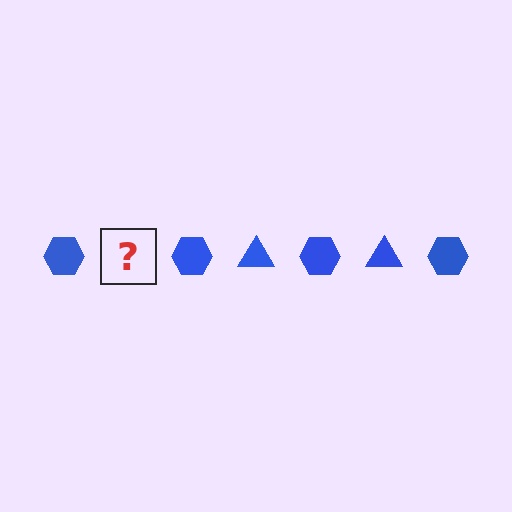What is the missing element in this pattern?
The missing element is a blue triangle.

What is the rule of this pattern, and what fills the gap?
The rule is that the pattern cycles through hexagon, triangle shapes in blue. The gap should be filled with a blue triangle.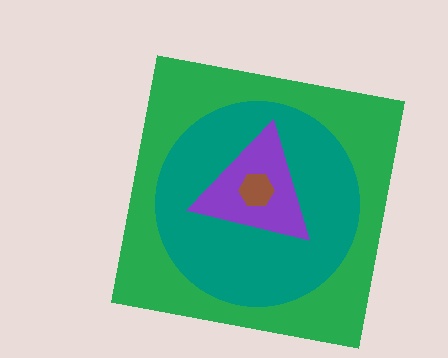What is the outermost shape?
The green square.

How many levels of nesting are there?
4.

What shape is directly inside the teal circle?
The purple triangle.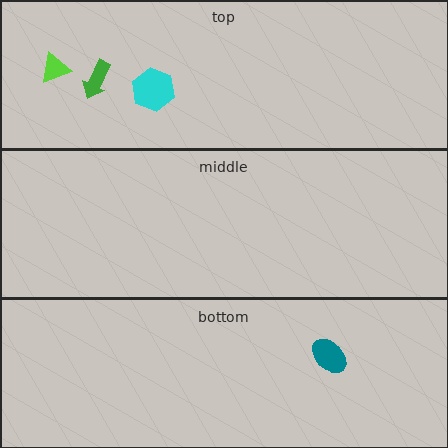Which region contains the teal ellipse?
The bottom region.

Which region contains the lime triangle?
The top region.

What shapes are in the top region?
The cyan hexagon, the green arrow, the lime triangle.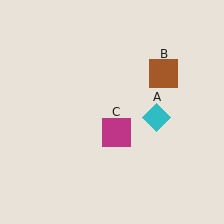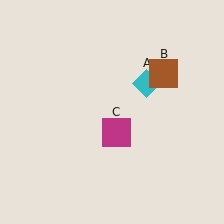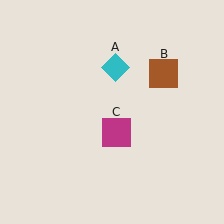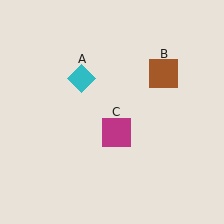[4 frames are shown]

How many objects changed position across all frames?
1 object changed position: cyan diamond (object A).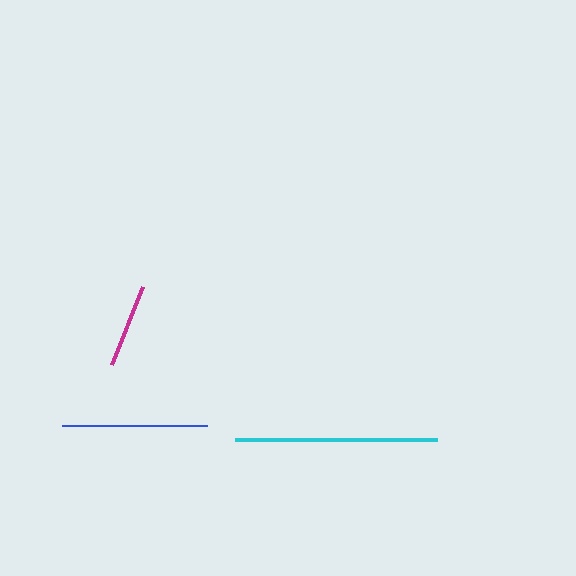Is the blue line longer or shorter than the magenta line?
The blue line is longer than the magenta line.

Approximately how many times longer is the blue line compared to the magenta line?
The blue line is approximately 1.7 times the length of the magenta line.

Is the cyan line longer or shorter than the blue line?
The cyan line is longer than the blue line.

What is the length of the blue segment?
The blue segment is approximately 145 pixels long.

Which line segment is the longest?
The cyan line is the longest at approximately 202 pixels.